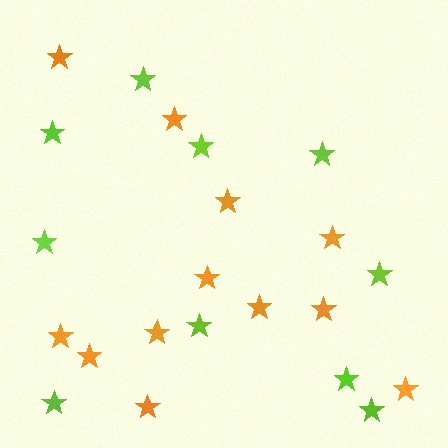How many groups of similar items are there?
There are 2 groups: one group of lime stars (10) and one group of orange stars (12).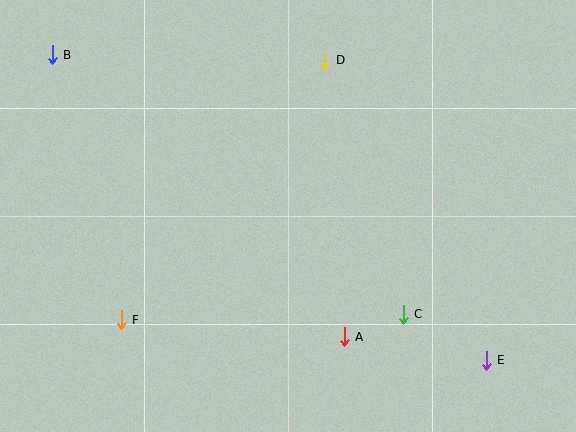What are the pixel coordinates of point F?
Point F is at (121, 320).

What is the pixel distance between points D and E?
The distance between D and E is 341 pixels.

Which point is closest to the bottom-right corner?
Point E is closest to the bottom-right corner.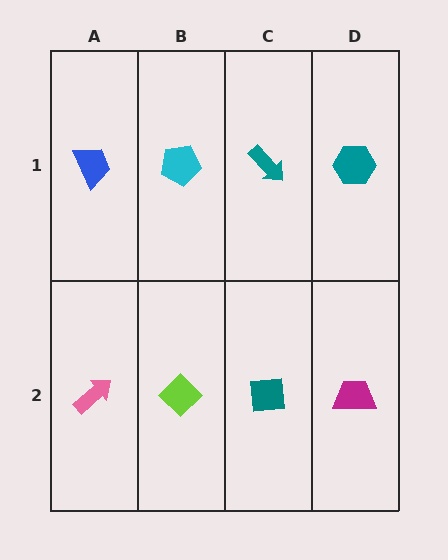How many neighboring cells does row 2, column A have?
2.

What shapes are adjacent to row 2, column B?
A cyan pentagon (row 1, column B), a pink arrow (row 2, column A), a teal square (row 2, column C).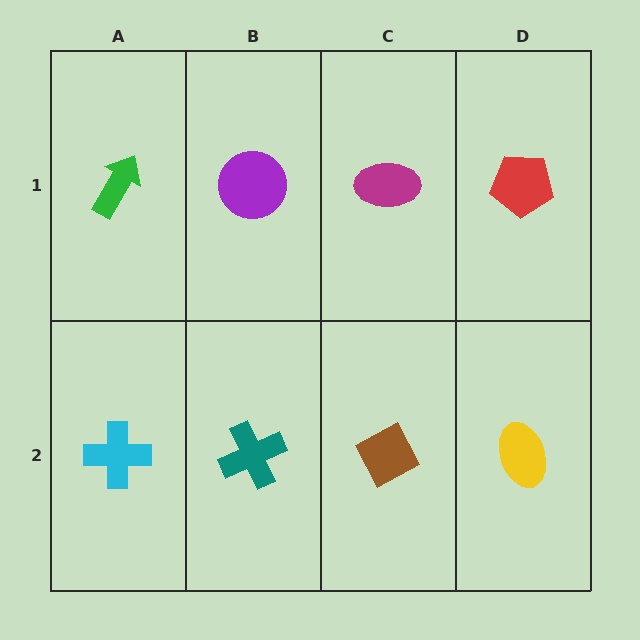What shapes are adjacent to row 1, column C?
A brown diamond (row 2, column C), a purple circle (row 1, column B), a red pentagon (row 1, column D).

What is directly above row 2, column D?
A red pentagon.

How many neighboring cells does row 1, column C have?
3.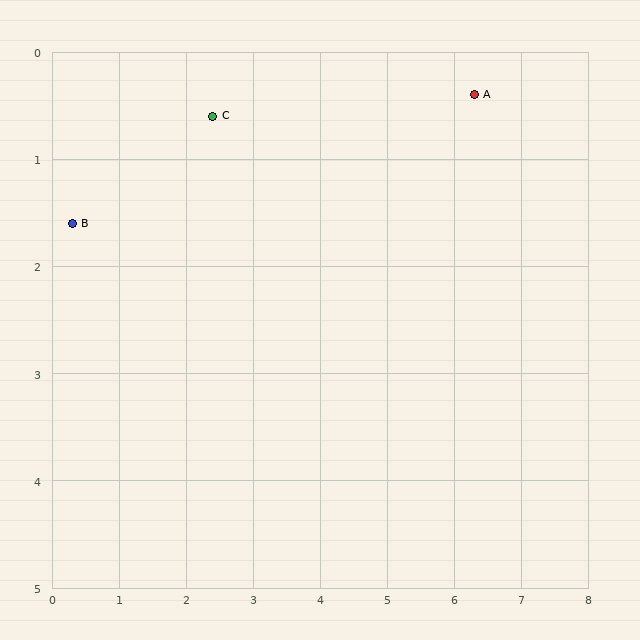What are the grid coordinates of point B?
Point B is at approximately (0.3, 1.6).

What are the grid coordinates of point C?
Point C is at approximately (2.4, 0.6).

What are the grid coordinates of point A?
Point A is at approximately (6.3, 0.4).